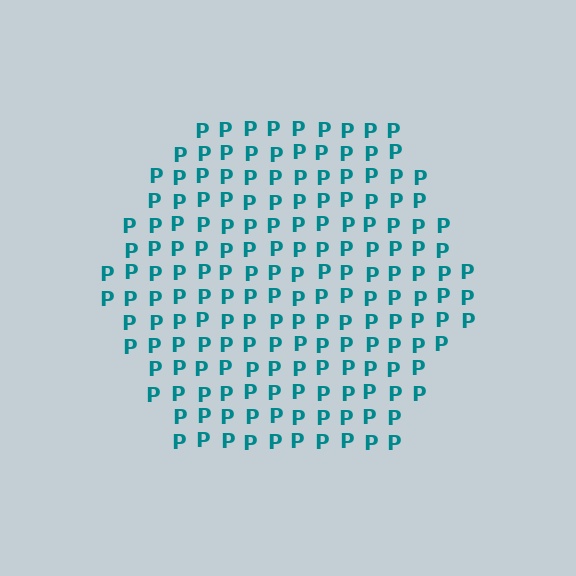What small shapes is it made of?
It is made of small letter P's.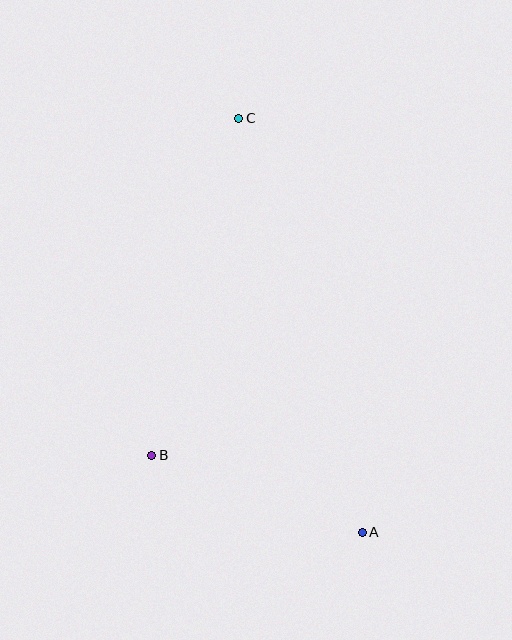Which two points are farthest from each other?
Points A and C are farthest from each other.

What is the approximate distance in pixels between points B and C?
The distance between B and C is approximately 348 pixels.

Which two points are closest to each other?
Points A and B are closest to each other.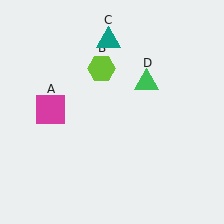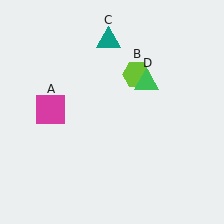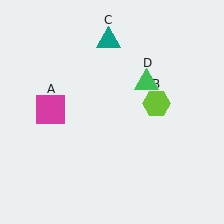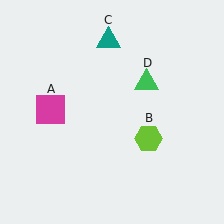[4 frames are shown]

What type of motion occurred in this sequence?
The lime hexagon (object B) rotated clockwise around the center of the scene.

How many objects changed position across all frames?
1 object changed position: lime hexagon (object B).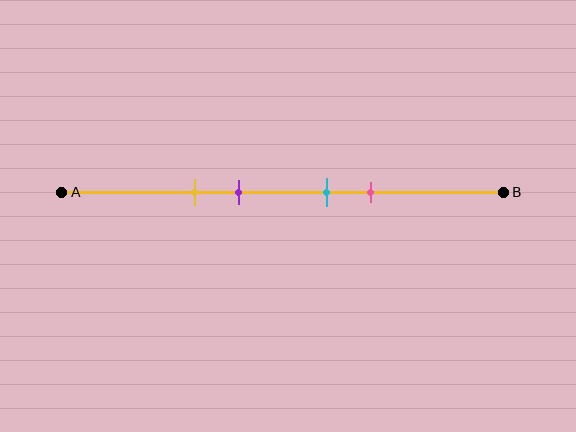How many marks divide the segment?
There are 4 marks dividing the segment.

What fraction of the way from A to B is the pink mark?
The pink mark is approximately 70% (0.7) of the way from A to B.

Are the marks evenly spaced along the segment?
No, the marks are not evenly spaced.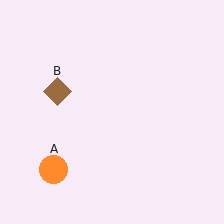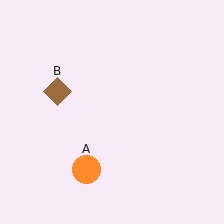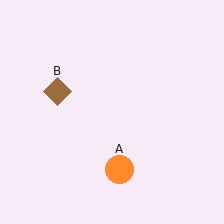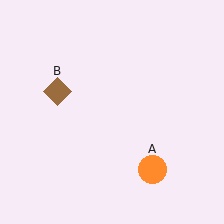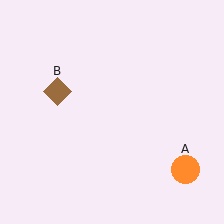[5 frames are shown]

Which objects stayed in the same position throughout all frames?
Brown diamond (object B) remained stationary.